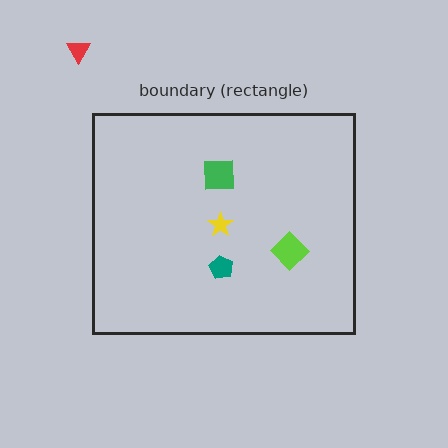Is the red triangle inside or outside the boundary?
Outside.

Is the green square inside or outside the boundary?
Inside.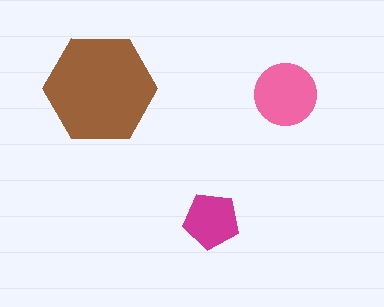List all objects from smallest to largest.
The magenta pentagon, the pink circle, the brown hexagon.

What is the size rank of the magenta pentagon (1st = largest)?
3rd.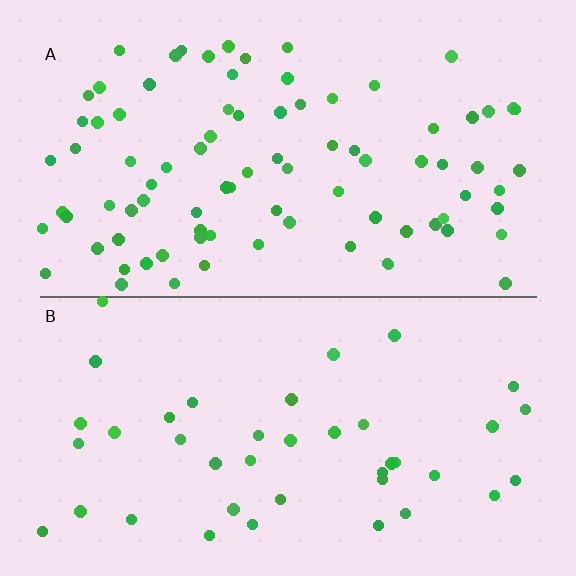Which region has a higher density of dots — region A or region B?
A (the top).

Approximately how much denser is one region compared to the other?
Approximately 2.1× — region A over region B.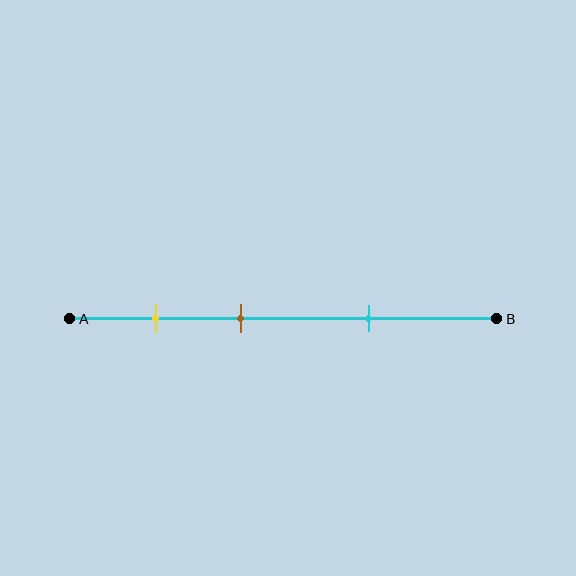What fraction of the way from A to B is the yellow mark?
The yellow mark is approximately 20% (0.2) of the way from A to B.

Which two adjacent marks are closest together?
The yellow and brown marks are the closest adjacent pair.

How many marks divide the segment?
There are 3 marks dividing the segment.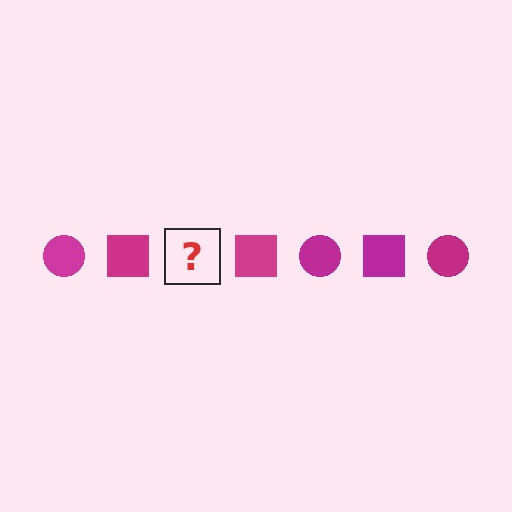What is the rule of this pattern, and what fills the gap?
The rule is that the pattern cycles through circle, square shapes in magenta. The gap should be filled with a magenta circle.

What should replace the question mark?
The question mark should be replaced with a magenta circle.